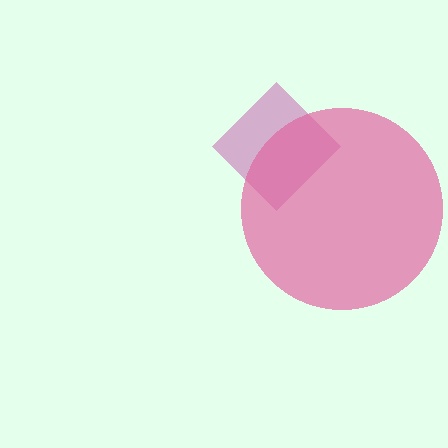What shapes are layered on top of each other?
The layered shapes are: a magenta diamond, a pink circle.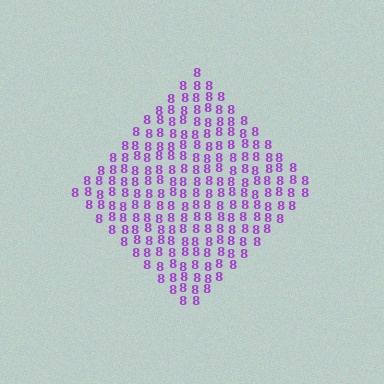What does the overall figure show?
The overall figure shows a diamond.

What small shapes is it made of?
It is made of small digit 8's.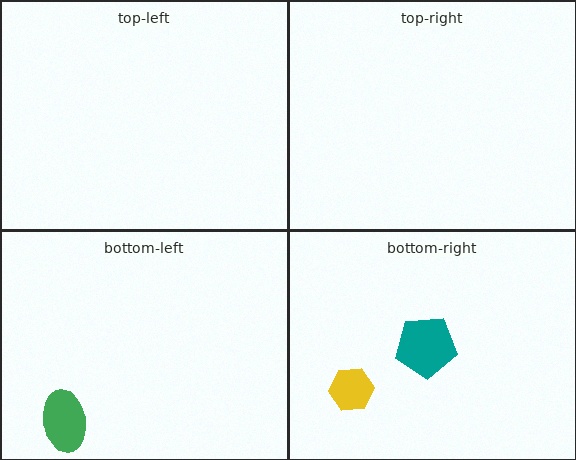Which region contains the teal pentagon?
The bottom-right region.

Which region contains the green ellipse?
The bottom-left region.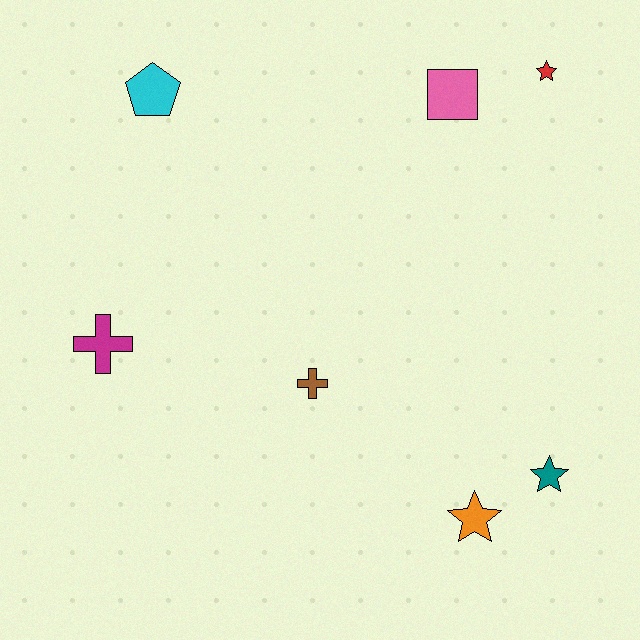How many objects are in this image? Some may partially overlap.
There are 7 objects.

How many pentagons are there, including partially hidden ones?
There is 1 pentagon.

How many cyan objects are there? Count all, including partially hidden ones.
There is 1 cyan object.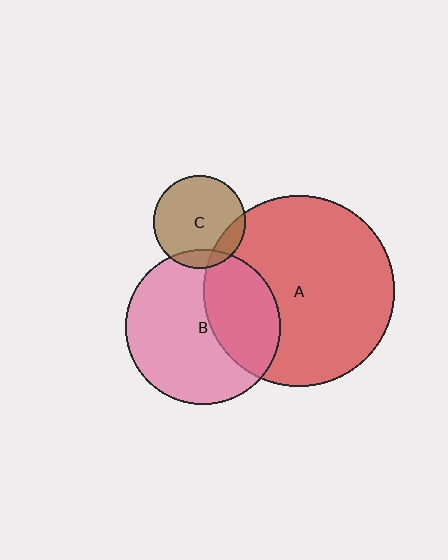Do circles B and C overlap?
Yes.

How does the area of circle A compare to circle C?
Approximately 4.3 times.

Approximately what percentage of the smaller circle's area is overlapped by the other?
Approximately 10%.